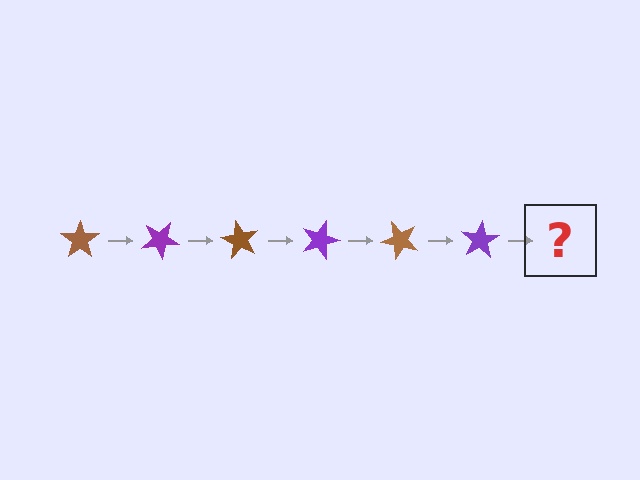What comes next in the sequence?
The next element should be a brown star, rotated 180 degrees from the start.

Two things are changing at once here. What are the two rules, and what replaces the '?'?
The two rules are that it rotates 30 degrees each step and the color cycles through brown and purple. The '?' should be a brown star, rotated 180 degrees from the start.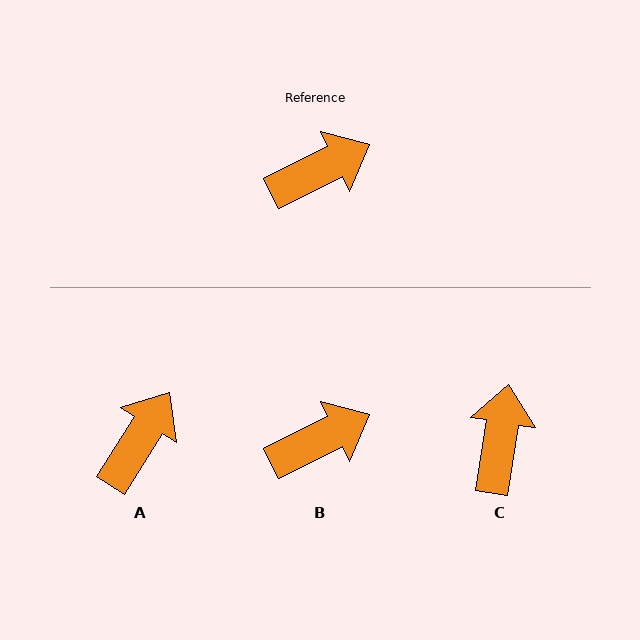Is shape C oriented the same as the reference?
No, it is off by about 55 degrees.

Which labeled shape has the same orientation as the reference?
B.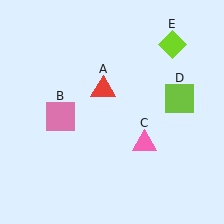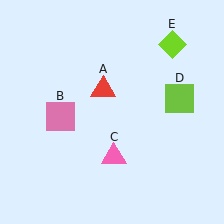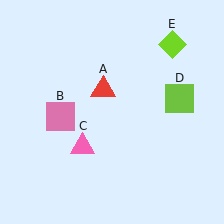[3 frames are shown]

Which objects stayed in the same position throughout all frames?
Red triangle (object A) and pink square (object B) and lime square (object D) and lime diamond (object E) remained stationary.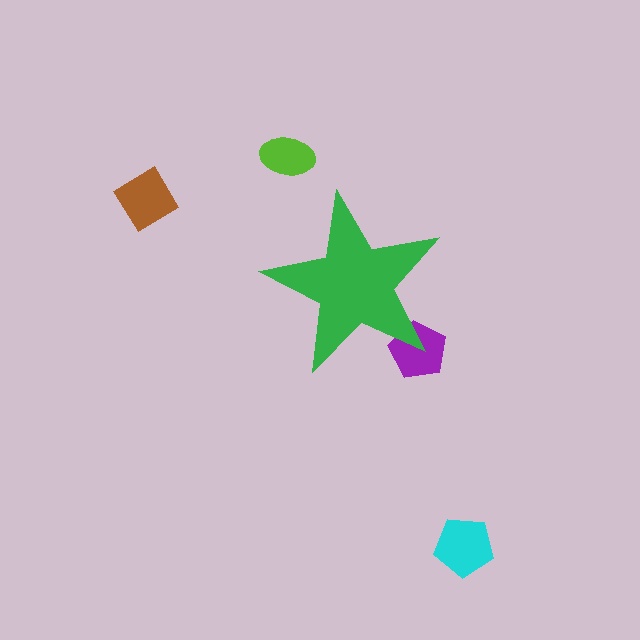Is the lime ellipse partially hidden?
No, the lime ellipse is fully visible.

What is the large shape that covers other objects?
A green star.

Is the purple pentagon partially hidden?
Yes, the purple pentagon is partially hidden behind the green star.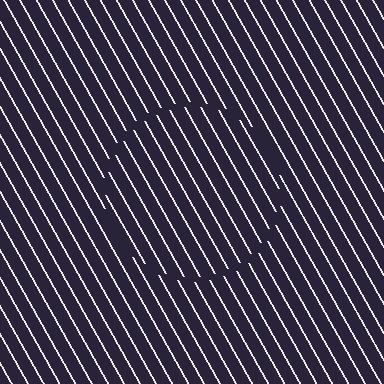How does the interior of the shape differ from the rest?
The interior of the shape contains the same grating, shifted by half a period — the contour is defined by the phase discontinuity where line-ends from the inner and outer gratings abut.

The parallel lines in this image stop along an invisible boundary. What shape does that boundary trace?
An illusory circle. The interior of the shape contains the same grating, shifted by half a period — the contour is defined by the phase discontinuity where line-ends from the inner and outer gratings abut.